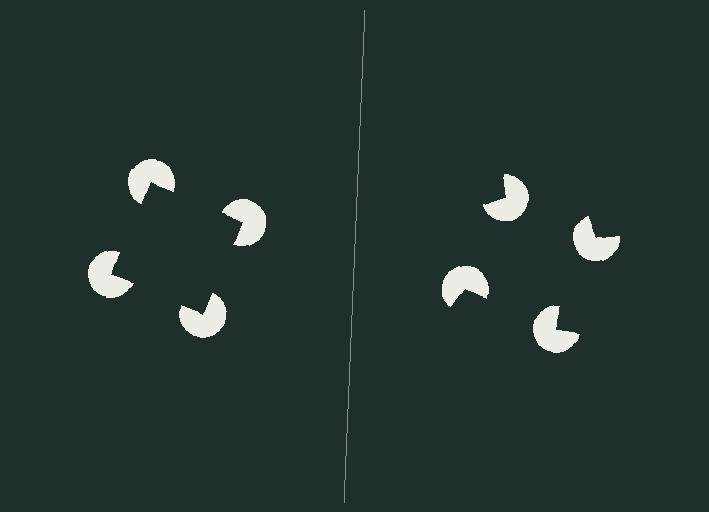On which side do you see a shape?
An illusory square appears on the left side. On the right side the wedge cuts are rotated, so no coherent shape forms.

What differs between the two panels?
The pac-man discs are positioned identically on both sides; only the wedge orientations differ. On the left they align to a square; on the right they are misaligned.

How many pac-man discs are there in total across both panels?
8 — 4 on each side.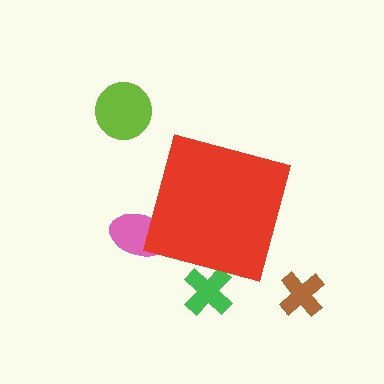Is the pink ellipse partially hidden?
Yes, the pink ellipse is partially hidden behind the red square.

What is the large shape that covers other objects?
A red square.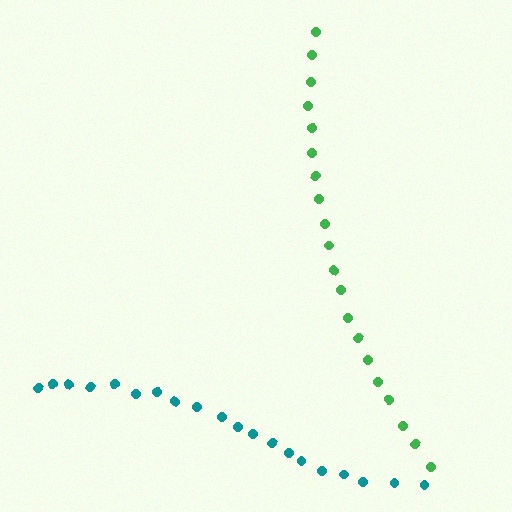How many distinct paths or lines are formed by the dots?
There are 2 distinct paths.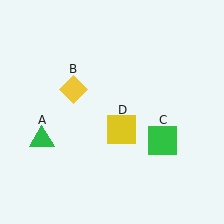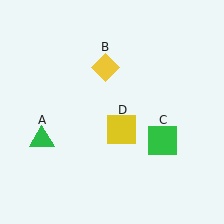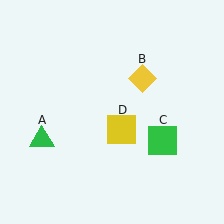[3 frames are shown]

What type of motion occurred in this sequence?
The yellow diamond (object B) rotated clockwise around the center of the scene.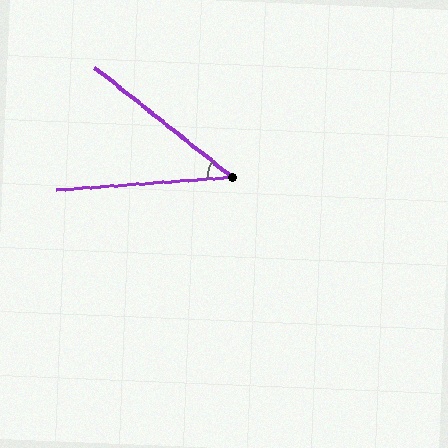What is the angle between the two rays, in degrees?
Approximately 43 degrees.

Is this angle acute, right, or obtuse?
It is acute.